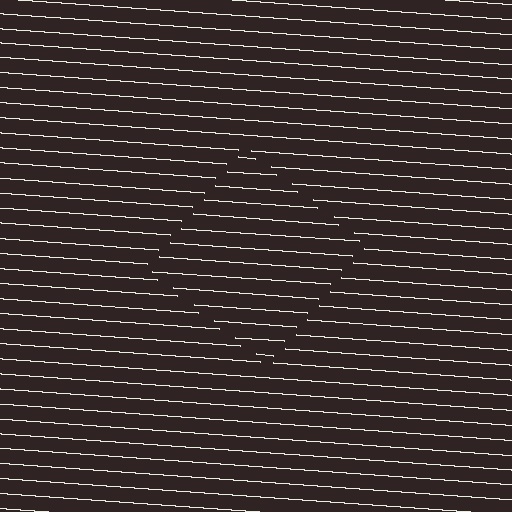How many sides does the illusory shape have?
4 sides — the line-ends trace a square.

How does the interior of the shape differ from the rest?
The interior of the shape contains the same grating, shifted by half a period — the contour is defined by the phase discontinuity where line-ends from the inner and outer gratings abut.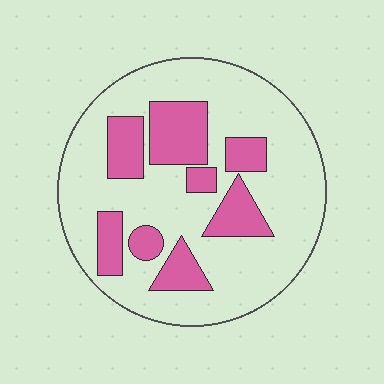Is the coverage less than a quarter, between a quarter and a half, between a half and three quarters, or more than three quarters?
Between a quarter and a half.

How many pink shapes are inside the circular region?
8.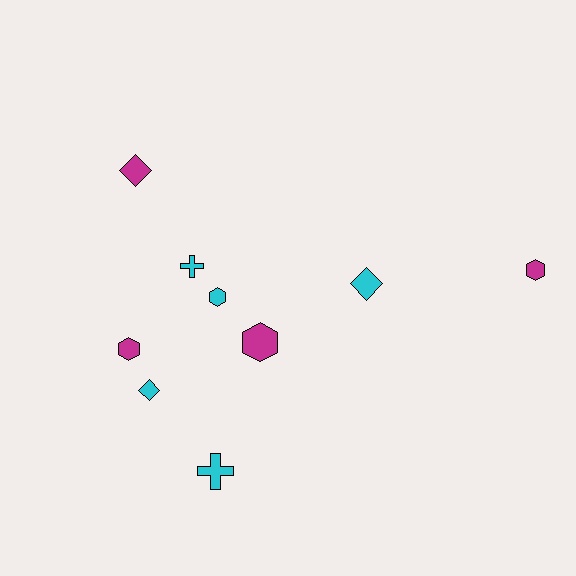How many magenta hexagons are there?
There are 3 magenta hexagons.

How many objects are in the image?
There are 9 objects.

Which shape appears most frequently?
Hexagon, with 4 objects.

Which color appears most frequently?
Cyan, with 5 objects.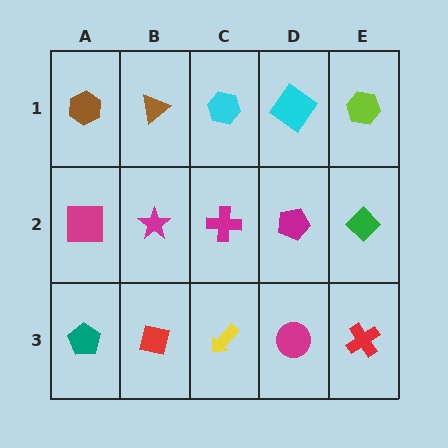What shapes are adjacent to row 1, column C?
A magenta cross (row 2, column C), a brown triangle (row 1, column B), a cyan diamond (row 1, column D).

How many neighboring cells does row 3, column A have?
2.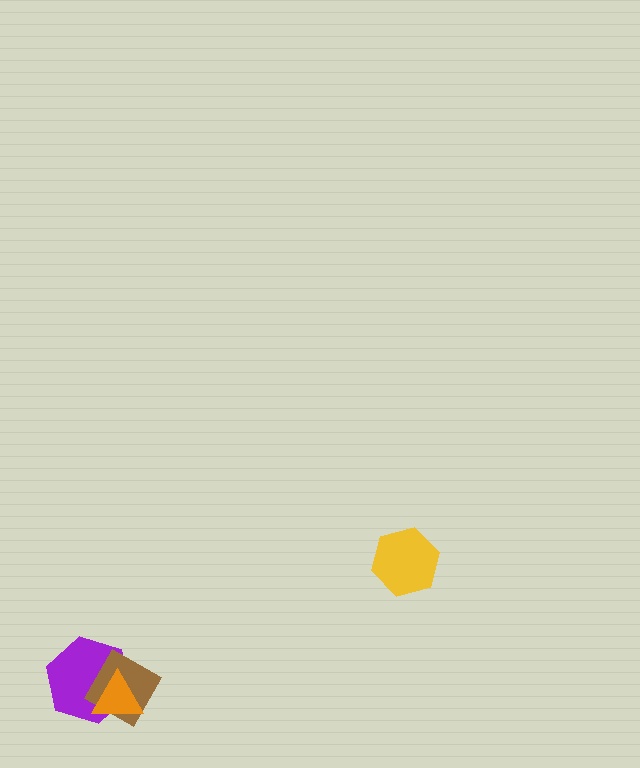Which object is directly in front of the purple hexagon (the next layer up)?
The brown diamond is directly in front of the purple hexagon.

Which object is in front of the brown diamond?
The orange triangle is in front of the brown diamond.